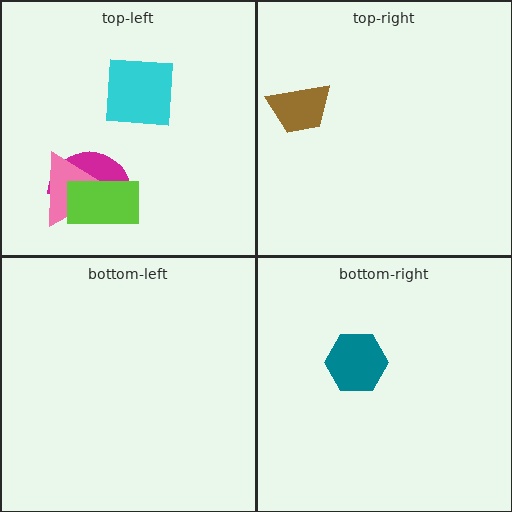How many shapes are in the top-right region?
1.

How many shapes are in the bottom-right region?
1.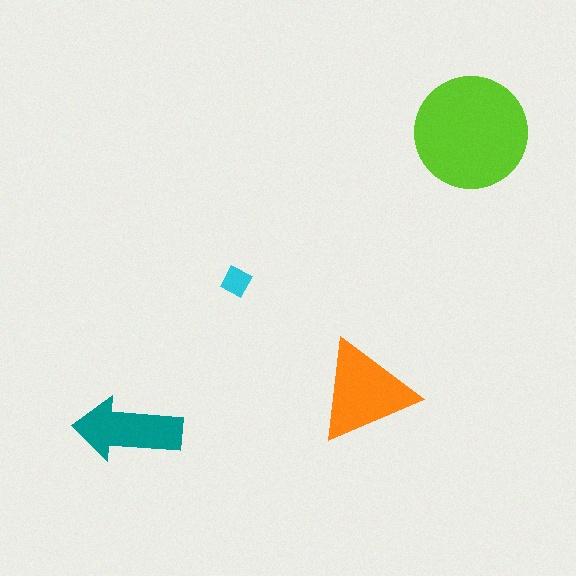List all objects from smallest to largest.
The cyan diamond, the teal arrow, the orange triangle, the lime circle.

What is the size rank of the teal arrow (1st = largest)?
3rd.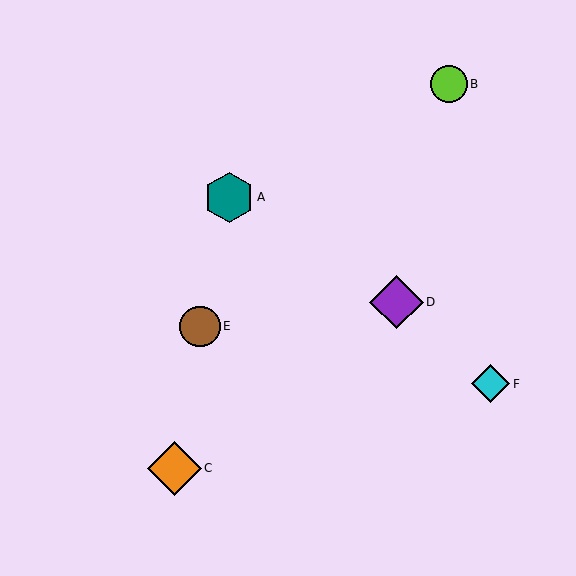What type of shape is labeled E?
Shape E is a brown circle.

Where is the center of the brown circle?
The center of the brown circle is at (200, 326).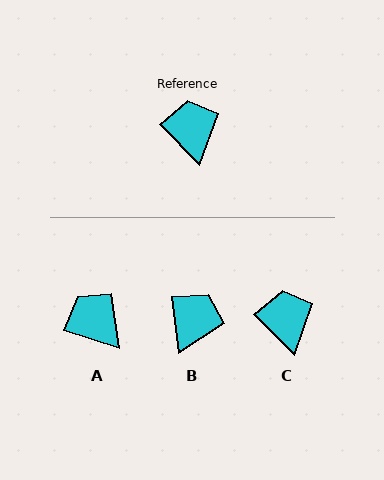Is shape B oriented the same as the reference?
No, it is off by about 37 degrees.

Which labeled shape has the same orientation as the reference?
C.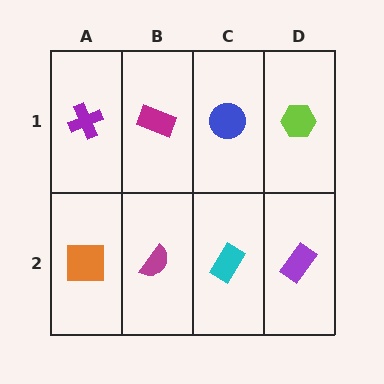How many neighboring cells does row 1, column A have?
2.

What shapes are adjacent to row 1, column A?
An orange square (row 2, column A), a magenta rectangle (row 1, column B).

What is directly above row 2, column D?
A lime hexagon.